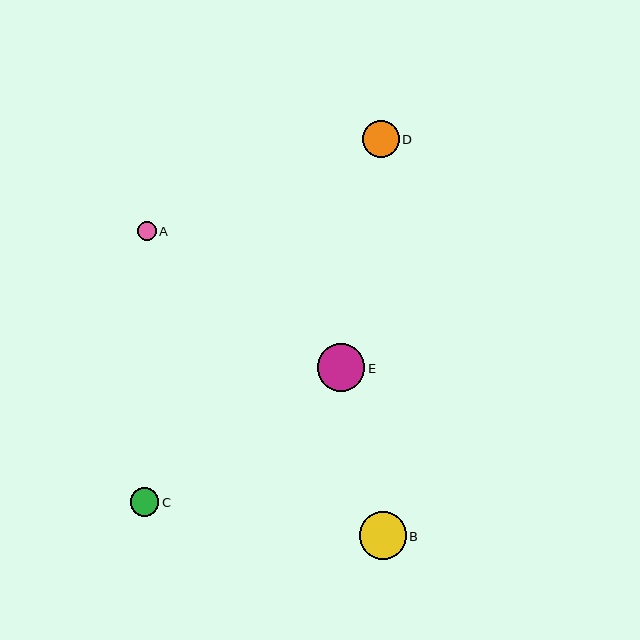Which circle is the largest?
Circle E is the largest with a size of approximately 48 pixels.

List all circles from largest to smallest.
From largest to smallest: E, B, D, C, A.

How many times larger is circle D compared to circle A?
Circle D is approximately 2.0 times the size of circle A.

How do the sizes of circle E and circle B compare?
Circle E and circle B are approximately the same size.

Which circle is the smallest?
Circle A is the smallest with a size of approximately 19 pixels.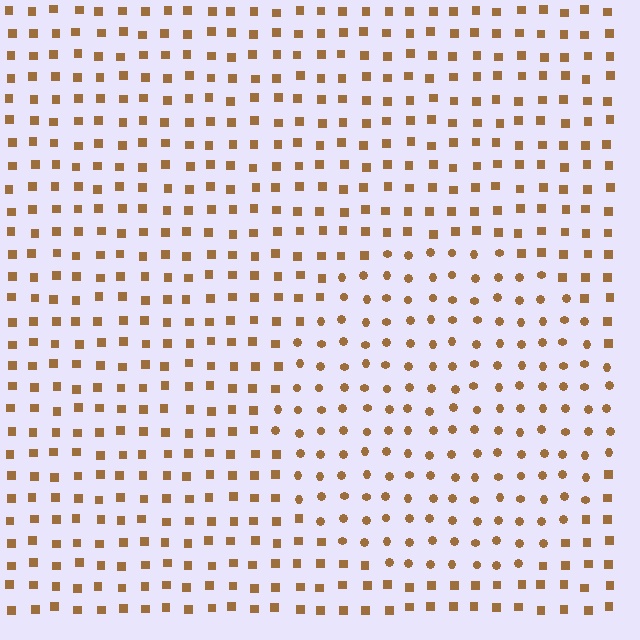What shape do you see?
I see a circle.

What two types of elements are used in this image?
The image uses circles inside the circle region and squares outside it.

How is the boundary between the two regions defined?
The boundary is defined by a change in element shape: circles inside vs. squares outside. All elements share the same color and spacing.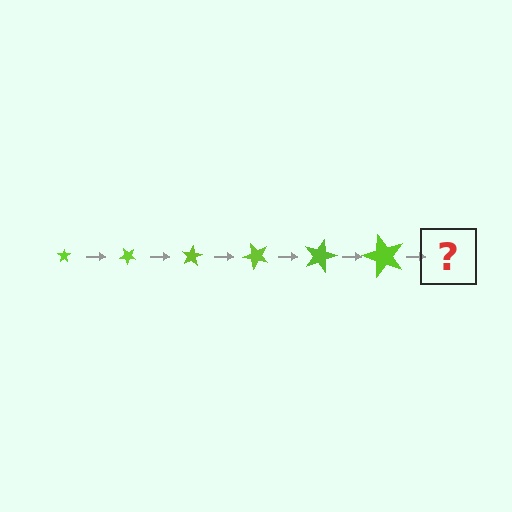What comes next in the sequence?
The next element should be a star, larger than the previous one and rotated 240 degrees from the start.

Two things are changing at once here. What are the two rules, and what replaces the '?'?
The two rules are that the star grows larger each step and it rotates 40 degrees each step. The '?' should be a star, larger than the previous one and rotated 240 degrees from the start.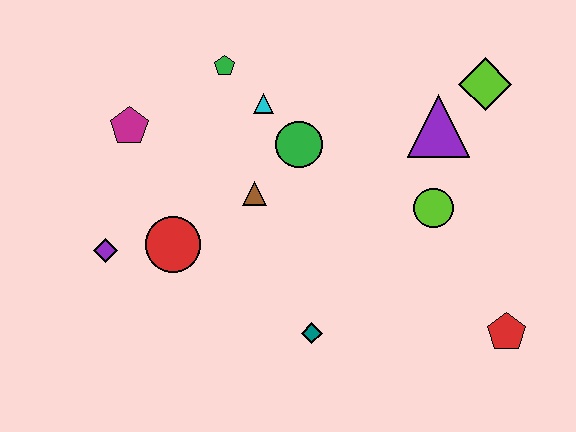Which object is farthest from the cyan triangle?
The red pentagon is farthest from the cyan triangle.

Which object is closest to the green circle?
The cyan triangle is closest to the green circle.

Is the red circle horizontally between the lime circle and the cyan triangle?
No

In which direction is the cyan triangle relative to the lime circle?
The cyan triangle is to the left of the lime circle.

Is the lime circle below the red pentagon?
No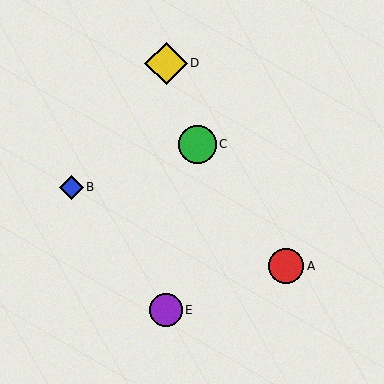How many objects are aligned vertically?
2 objects (D, E) are aligned vertically.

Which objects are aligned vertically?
Objects D, E are aligned vertically.